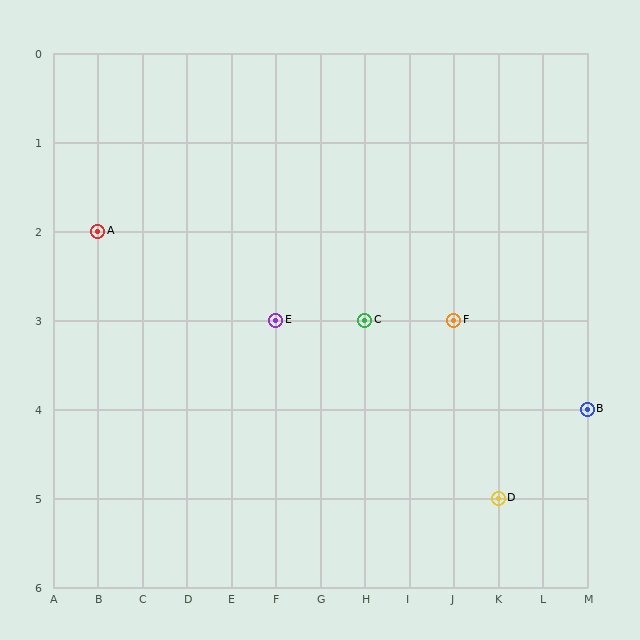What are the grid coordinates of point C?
Point C is at grid coordinates (H, 3).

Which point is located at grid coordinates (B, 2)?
Point A is at (B, 2).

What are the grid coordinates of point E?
Point E is at grid coordinates (F, 3).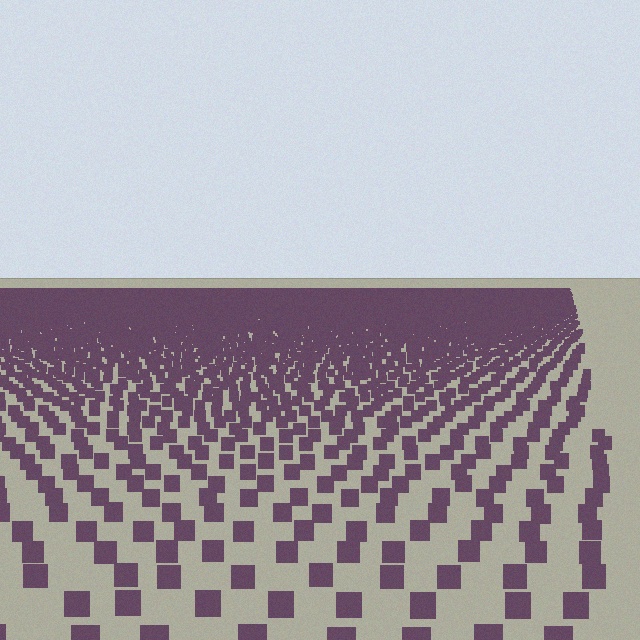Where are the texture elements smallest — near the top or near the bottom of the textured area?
Near the top.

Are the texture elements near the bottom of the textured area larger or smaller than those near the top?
Larger. Near the bottom, elements are closer to the viewer and appear at a bigger on-screen size.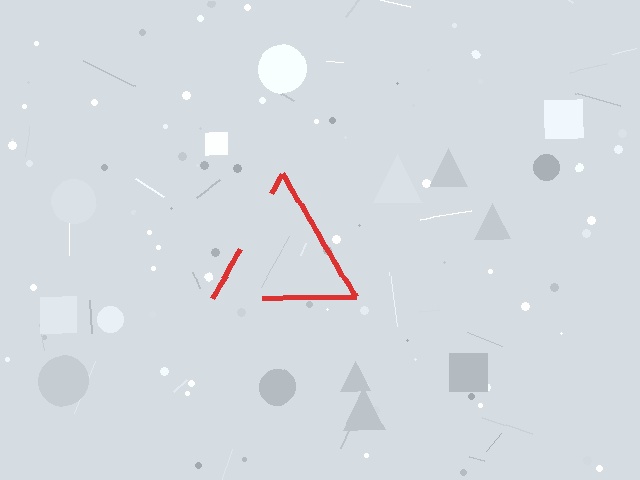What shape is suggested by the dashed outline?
The dashed outline suggests a triangle.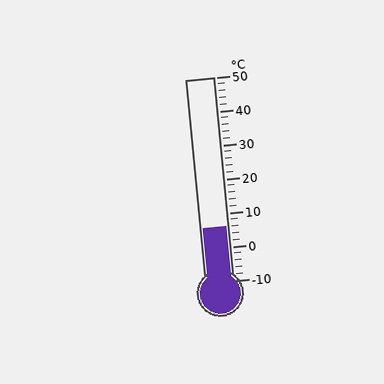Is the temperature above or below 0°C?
The temperature is above 0°C.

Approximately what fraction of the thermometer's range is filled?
The thermometer is filled to approximately 25% of its range.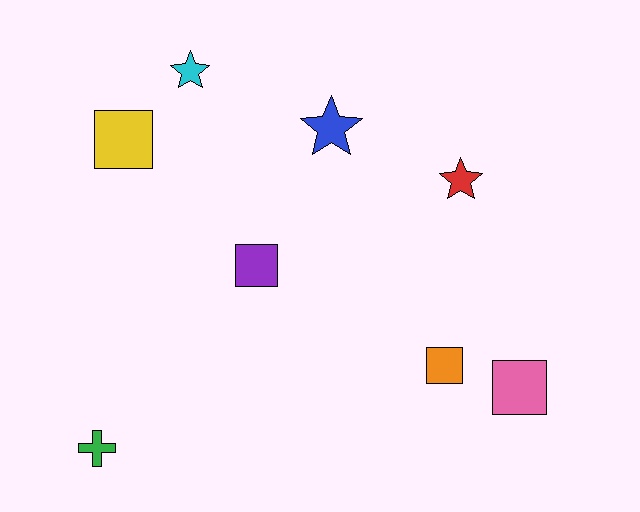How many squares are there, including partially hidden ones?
There are 4 squares.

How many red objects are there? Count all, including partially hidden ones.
There is 1 red object.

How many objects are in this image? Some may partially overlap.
There are 8 objects.